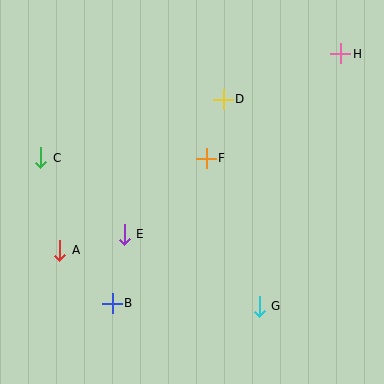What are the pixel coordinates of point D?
Point D is at (223, 99).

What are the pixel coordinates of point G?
Point G is at (259, 306).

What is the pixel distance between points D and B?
The distance between D and B is 232 pixels.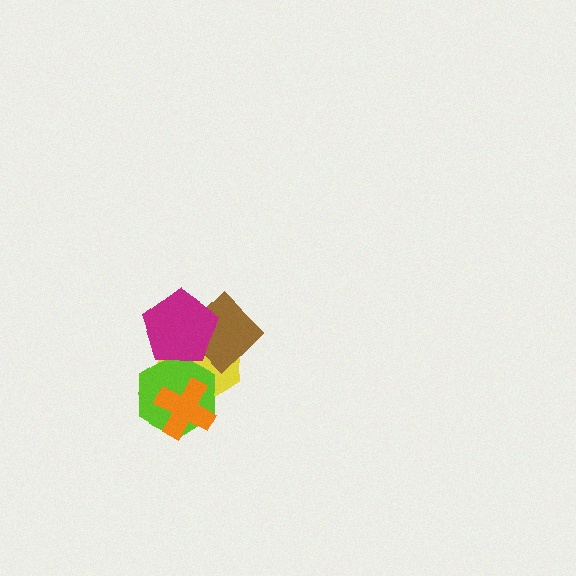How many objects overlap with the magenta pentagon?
3 objects overlap with the magenta pentagon.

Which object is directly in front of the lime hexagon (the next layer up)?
The magenta pentagon is directly in front of the lime hexagon.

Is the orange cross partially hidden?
No, no other shape covers it.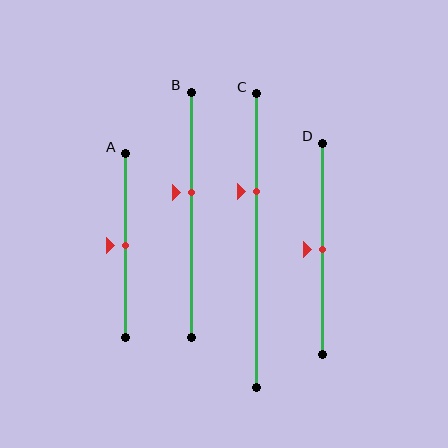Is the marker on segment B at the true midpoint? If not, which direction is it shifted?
No, the marker on segment B is shifted upward by about 9% of the segment length.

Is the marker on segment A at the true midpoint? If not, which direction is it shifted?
Yes, the marker on segment A is at the true midpoint.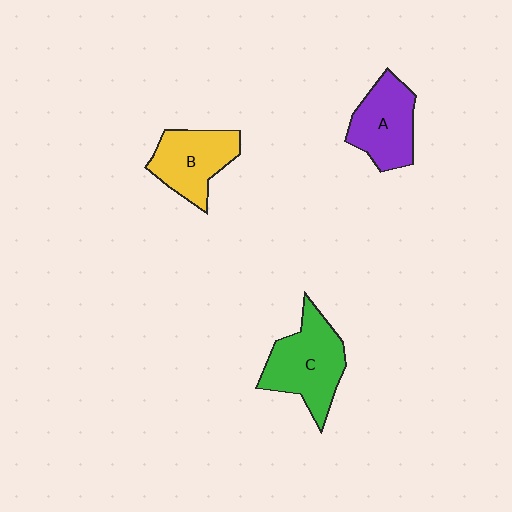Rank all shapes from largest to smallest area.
From largest to smallest: C (green), A (purple), B (yellow).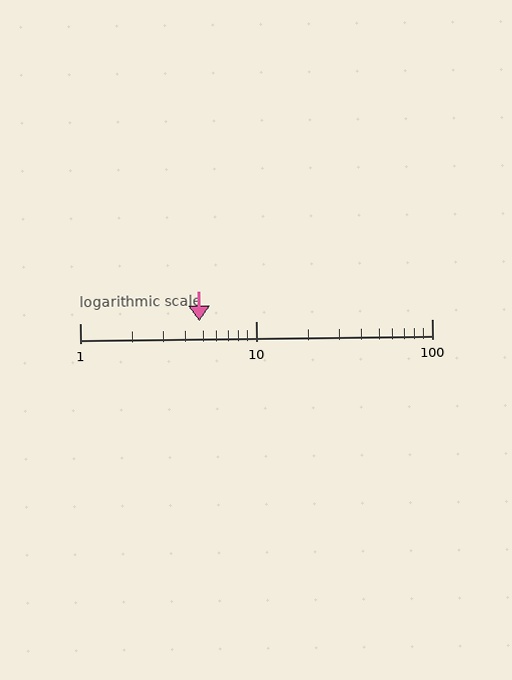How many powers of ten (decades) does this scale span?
The scale spans 2 decades, from 1 to 100.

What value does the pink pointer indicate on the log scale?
The pointer indicates approximately 4.8.